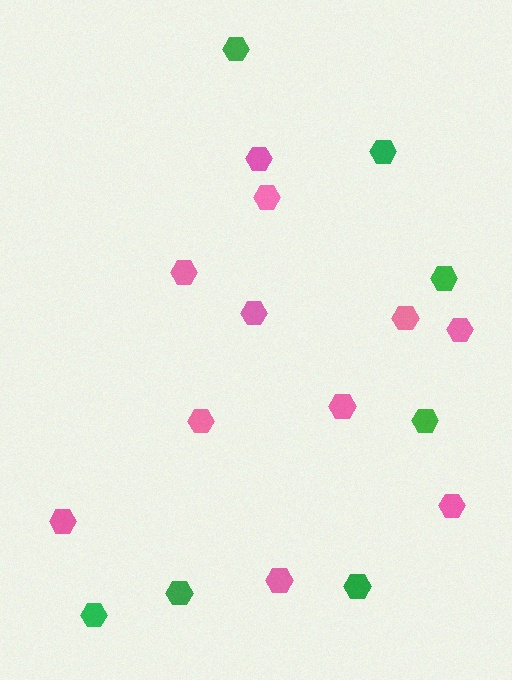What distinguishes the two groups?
There are 2 groups: one group of pink hexagons (11) and one group of green hexagons (7).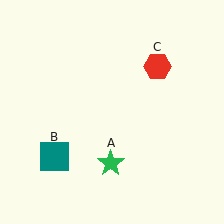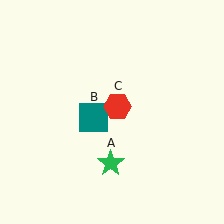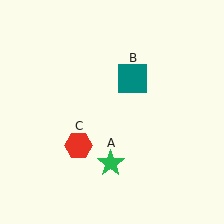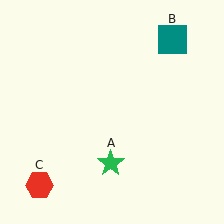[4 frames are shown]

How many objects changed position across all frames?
2 objects changed position: teal square (object B), red hexagon (object C).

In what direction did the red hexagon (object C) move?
The red hexagon (object C) moved down and to the left.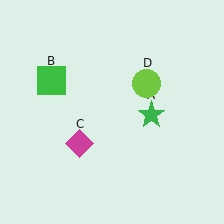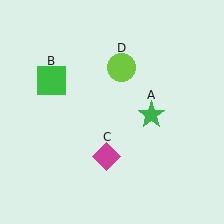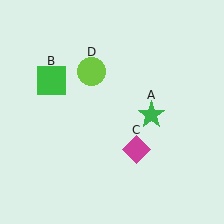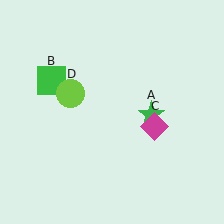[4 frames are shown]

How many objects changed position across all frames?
2 objects changed position: magenta diamond (object C), lime circle (object D).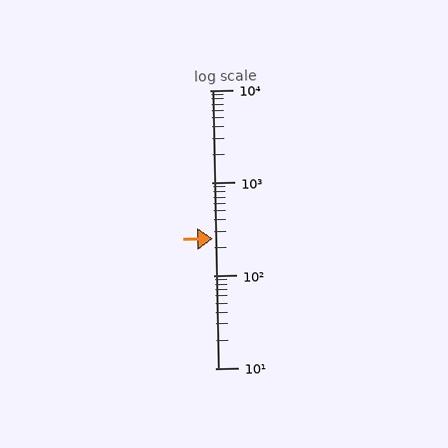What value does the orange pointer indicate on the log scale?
The pointer indicates approximately 250.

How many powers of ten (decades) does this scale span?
The scale spans 3 decades, from 10 to 10000.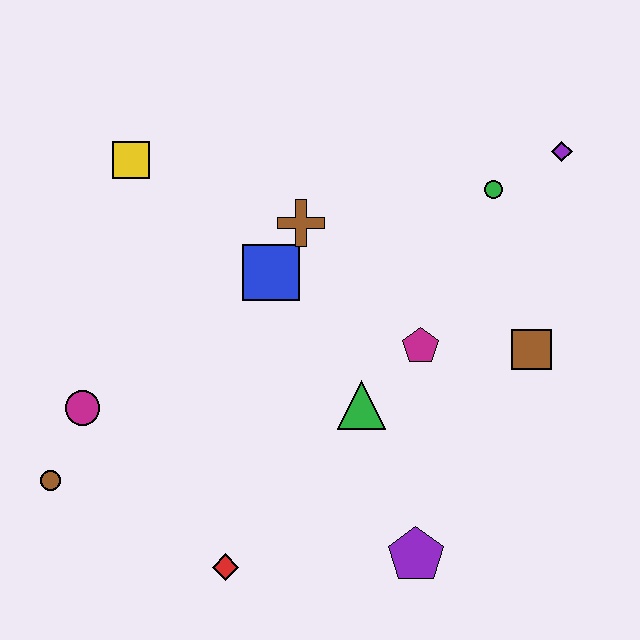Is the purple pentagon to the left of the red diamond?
No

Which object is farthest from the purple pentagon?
The yellow square is farthest from the purple pentagon.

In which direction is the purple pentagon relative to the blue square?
The purple pentagon is below the blue square.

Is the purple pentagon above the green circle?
No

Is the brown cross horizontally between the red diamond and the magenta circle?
No